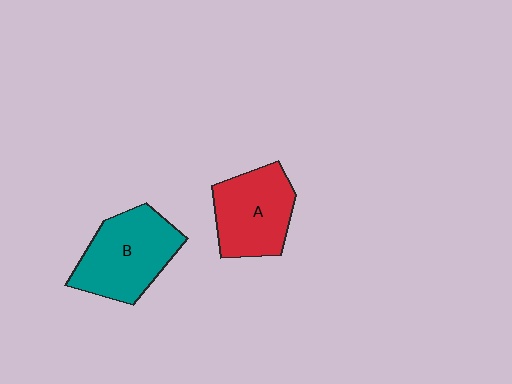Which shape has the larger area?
Shape B (teal).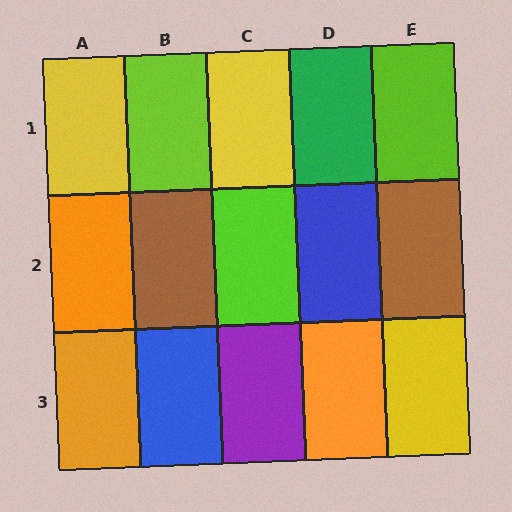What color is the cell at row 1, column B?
Lime.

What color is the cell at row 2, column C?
Lime.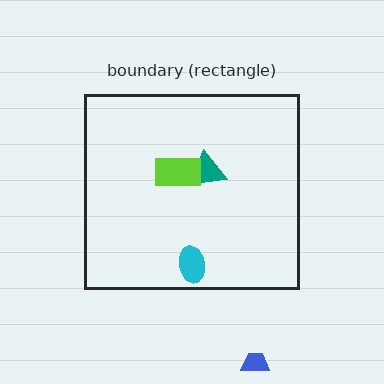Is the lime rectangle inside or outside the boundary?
Inside.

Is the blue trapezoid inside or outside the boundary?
Outside.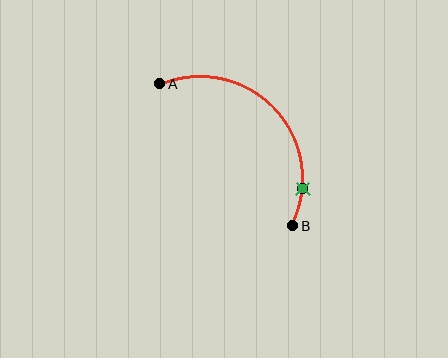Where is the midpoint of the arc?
The arc midpoint is the point on the curve farthest from the straight line joining A and B. It sits above and to the right of that line.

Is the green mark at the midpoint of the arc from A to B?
No. The green mark lies on the arc but is closer to endpoint B. The arc midpoint would be at the point on the curve equidistant along the arc from both A and B.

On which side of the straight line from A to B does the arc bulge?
The arc bulges above and to the right of the straight line connecting A and B.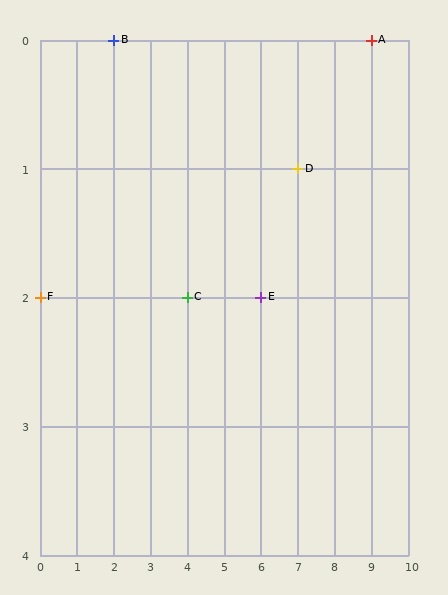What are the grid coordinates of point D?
Point D is at grid coordinates (7, 1).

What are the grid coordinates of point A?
Point A is at grid coordinates (9, 0).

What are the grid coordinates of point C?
Point C is at grid coordinates (4, 2).